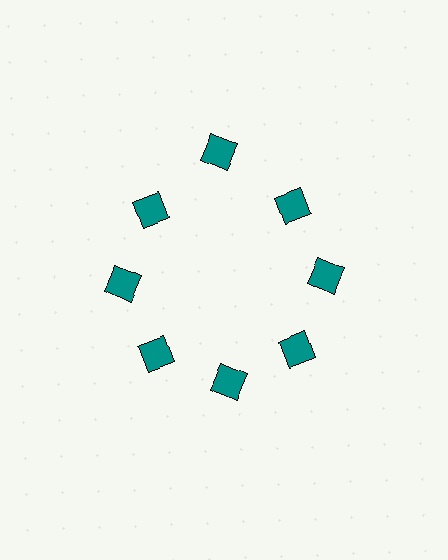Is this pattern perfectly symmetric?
No. The 8 teal squares are arranged in a ring, but one element near the 12 o'clock position is pushed outward from the center, breaking the 8-fold rotational symmetry.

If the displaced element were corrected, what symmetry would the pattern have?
It would have 8-fold rotational symmetry — the pattern would map onto itself every 45 degrees.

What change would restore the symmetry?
The symmetry would be restored by moving it inward, back onto the ring so that all 8 squares sit at equal angles and equal distance from the center.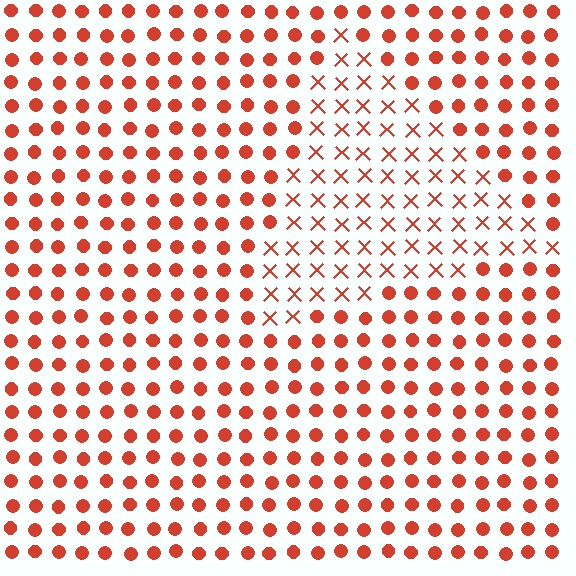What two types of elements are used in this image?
The image uses X marks inside the triangle region and circles outside it.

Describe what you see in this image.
The image is filled with small red elements arranged in a uniform grid. A triangle-shaped region contains X marks, while the surrounding area contains circles. The boundary is defined purely by the change in element shape.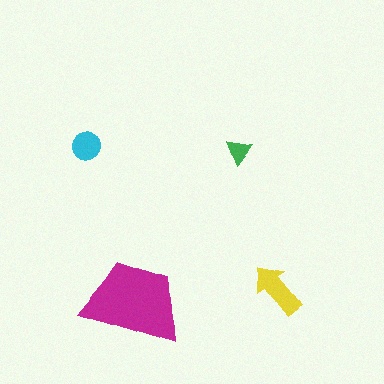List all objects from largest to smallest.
The magenta trapezoid, the yellow arrow, the cyan circle, the green triangle.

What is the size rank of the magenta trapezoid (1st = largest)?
1st.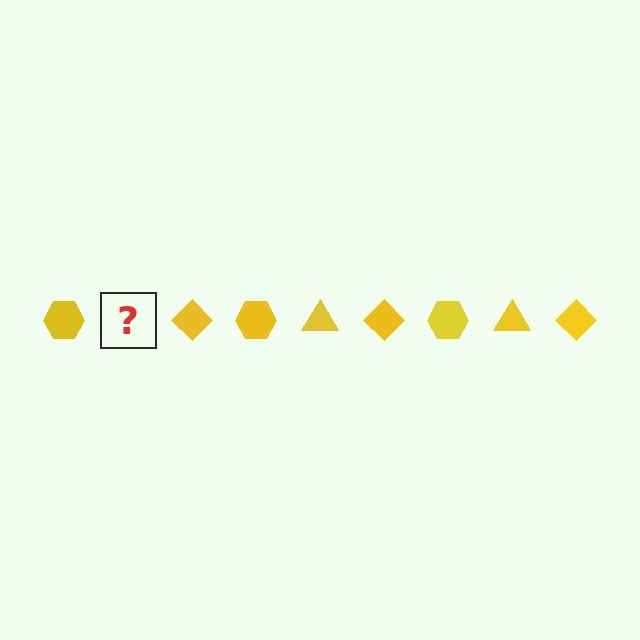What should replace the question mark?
The question mark should be replaced with a yellow triangle.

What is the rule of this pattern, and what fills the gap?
The rule is that the pattern cycles through hexagon, triangle, diamond shapes in yellow. The gap should be filled with a yellow triangle.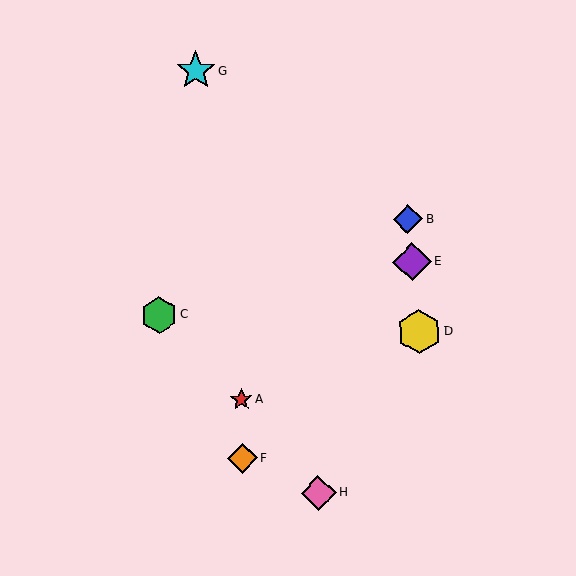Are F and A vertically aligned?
Yes, both are at x≈242.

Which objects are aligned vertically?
Objects A, F are aligned vertically.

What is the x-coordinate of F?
Object F is at x≈242.